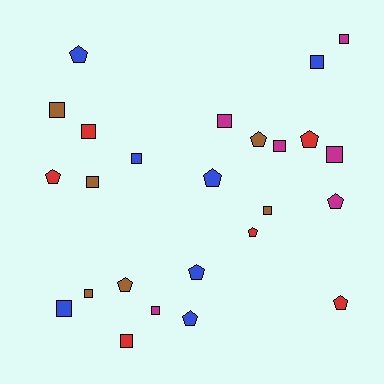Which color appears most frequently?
Blue, with 7 objects.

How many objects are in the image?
There are 25 objects.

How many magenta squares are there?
There are 5 magenta squares.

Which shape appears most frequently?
Square, with 14 objects.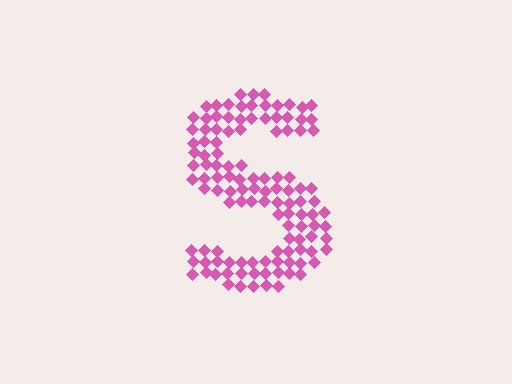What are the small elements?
The small elements are diamonds.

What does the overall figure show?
The overall figure shows the letter S.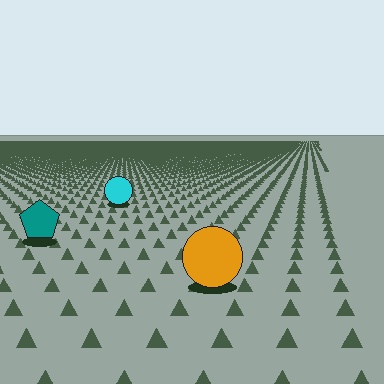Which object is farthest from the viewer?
The cyan circle is farthest from the viewer. It appears smaller and the ground texture around it is denser.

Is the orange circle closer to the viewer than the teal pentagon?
Yes. The orange circle is closer — you can tell from the texture gradient: the ground texture is coarser near it.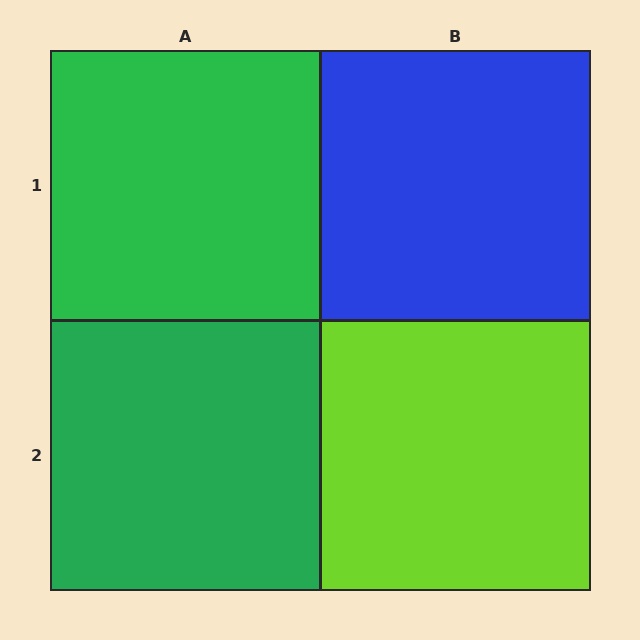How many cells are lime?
1 cell is lime.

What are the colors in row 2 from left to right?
Green, lime.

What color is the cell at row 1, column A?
Green.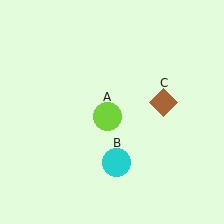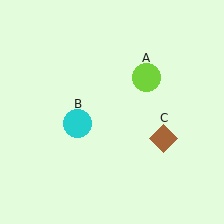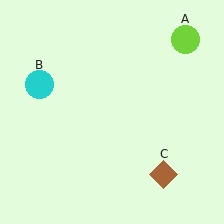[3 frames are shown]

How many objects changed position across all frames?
3 objects changed position: lime circle (object A), cyan circle (object B), brown diamond (object C).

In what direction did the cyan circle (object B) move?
The cyan circle (object B) moved up and to the left.